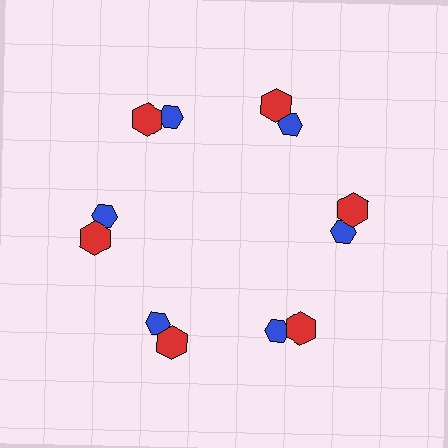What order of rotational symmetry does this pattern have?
This pattern has 6-fold rotational symmetry.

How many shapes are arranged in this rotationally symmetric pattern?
There are 12 shapes, arranged in 6 groups of 2.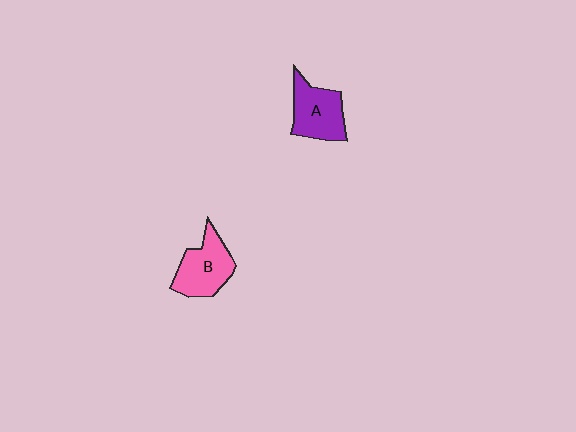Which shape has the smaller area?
Shape A (purple).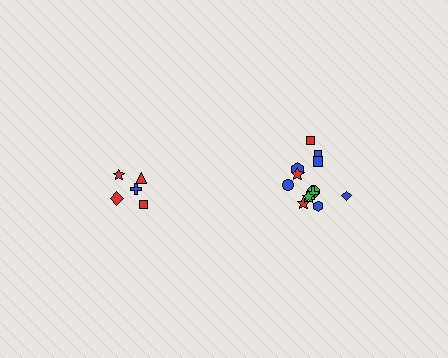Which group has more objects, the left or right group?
The right group.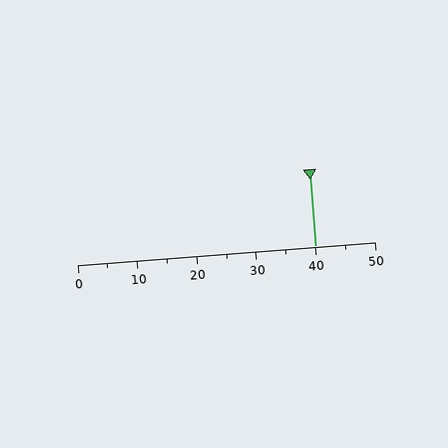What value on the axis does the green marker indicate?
The marker indicates approximately 40.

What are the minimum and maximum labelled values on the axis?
The axis runs from 0 to 50.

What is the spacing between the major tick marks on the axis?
The major ticks are spaced 10 apart.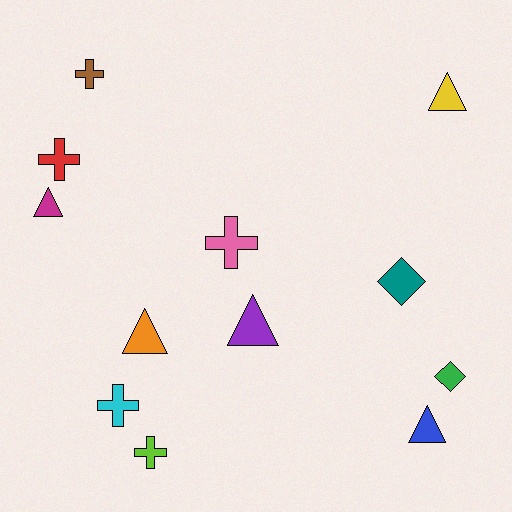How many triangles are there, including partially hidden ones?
There are 5 triangles.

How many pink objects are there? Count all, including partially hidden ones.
There is 1 pink object.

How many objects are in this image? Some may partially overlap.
There are 12 objects.